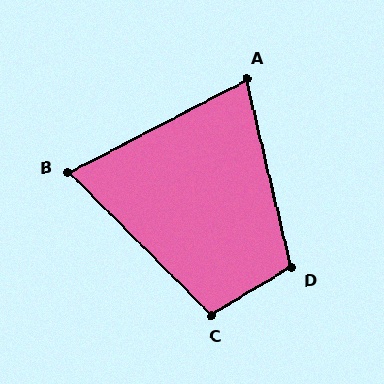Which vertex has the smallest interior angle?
B, at approximately 73 degrees.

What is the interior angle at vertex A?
Approximately 76 degrees (acute).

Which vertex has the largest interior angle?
D, at approximately 107 degrees.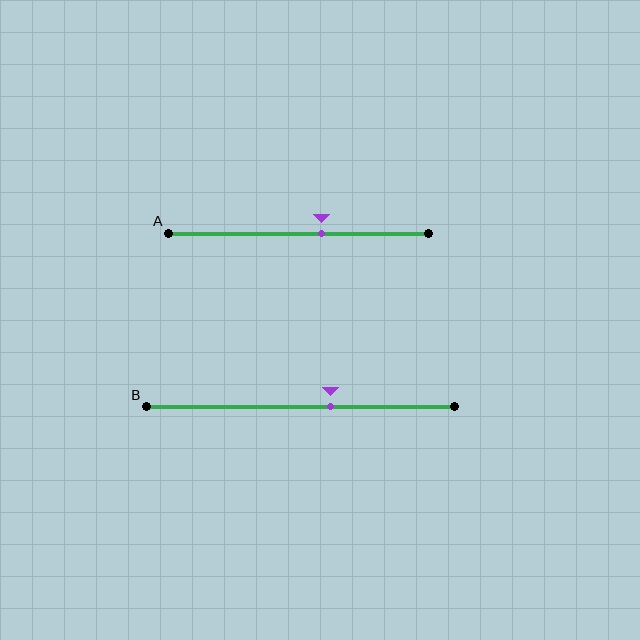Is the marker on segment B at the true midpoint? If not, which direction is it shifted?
No, the marker on segment B is shifted to the right by about 10% of the segment length.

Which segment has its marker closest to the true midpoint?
Segment A has its marker closest to the true midpoint.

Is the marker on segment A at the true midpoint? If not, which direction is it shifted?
No, the marker on segment A is shifted to the right by about 9% of the segment length.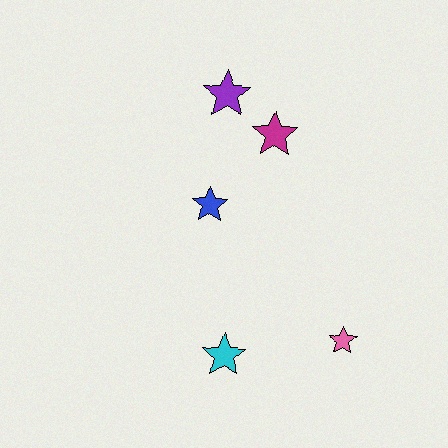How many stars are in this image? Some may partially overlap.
There are 5 stars.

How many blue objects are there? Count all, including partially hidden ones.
There is 1 blue object.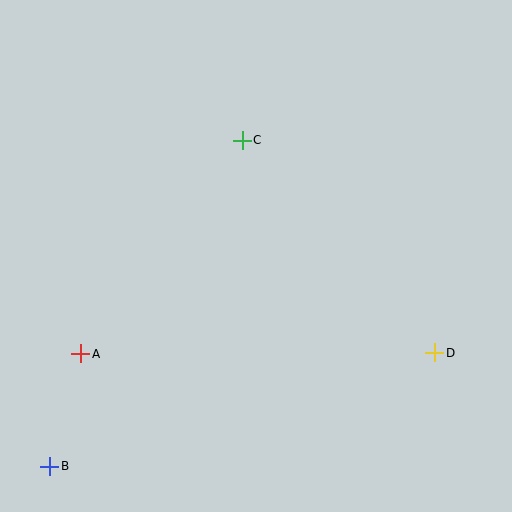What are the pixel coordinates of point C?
Point C is at (242, 140).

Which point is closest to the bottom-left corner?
Point B is closest to the bottom-left corner.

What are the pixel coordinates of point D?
Point D is at (435, 353).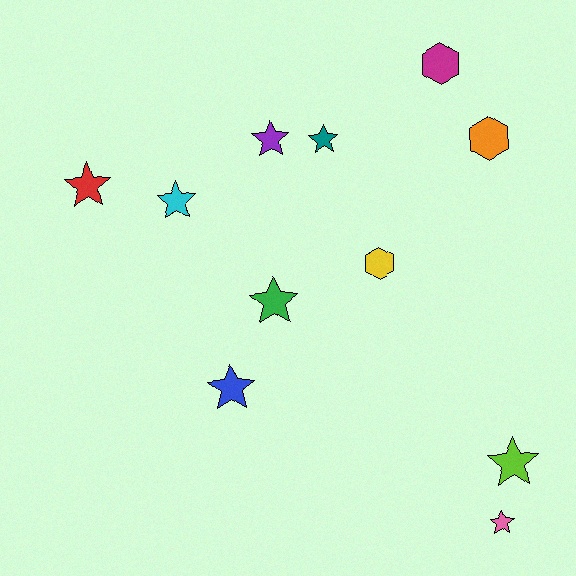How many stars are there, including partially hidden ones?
There are 8 stars.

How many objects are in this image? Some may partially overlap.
There are 11 objects.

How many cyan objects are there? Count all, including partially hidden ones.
There is 1 cyan object.